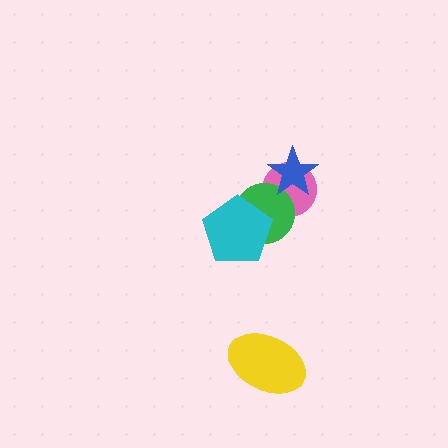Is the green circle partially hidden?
Yes, it is partially covered by another shape.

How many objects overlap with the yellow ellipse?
0 objects overlap with the yellow ellipse.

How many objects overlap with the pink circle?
2 objects overlap with the pink circle.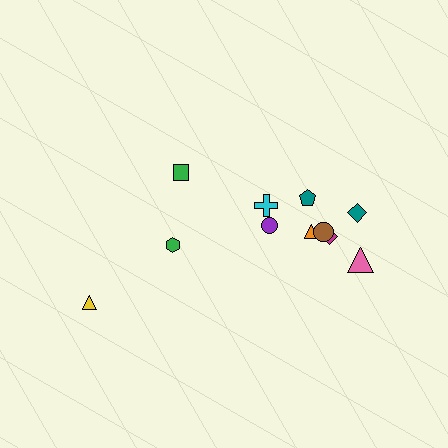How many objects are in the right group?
There are 8 objects.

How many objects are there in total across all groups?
There are 11 objects.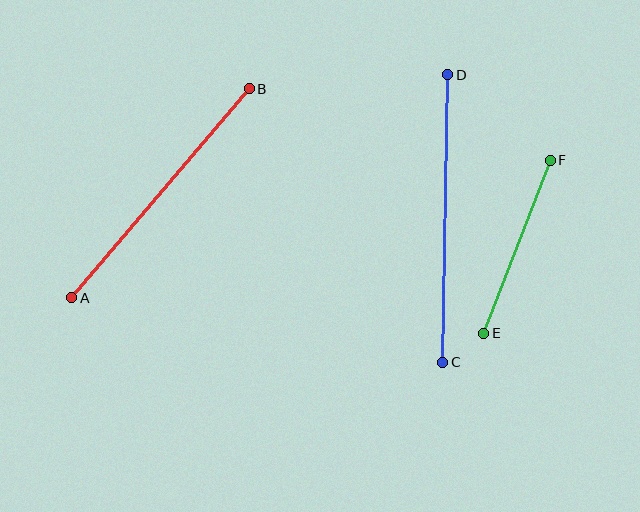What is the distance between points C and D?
The distance is approximately 287 pixels.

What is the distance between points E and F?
The distance is approximately 185 pixels.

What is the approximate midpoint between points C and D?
The midpoint is at approximately (445, 219) pixels.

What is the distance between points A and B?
The distance is approximately 274 pixels.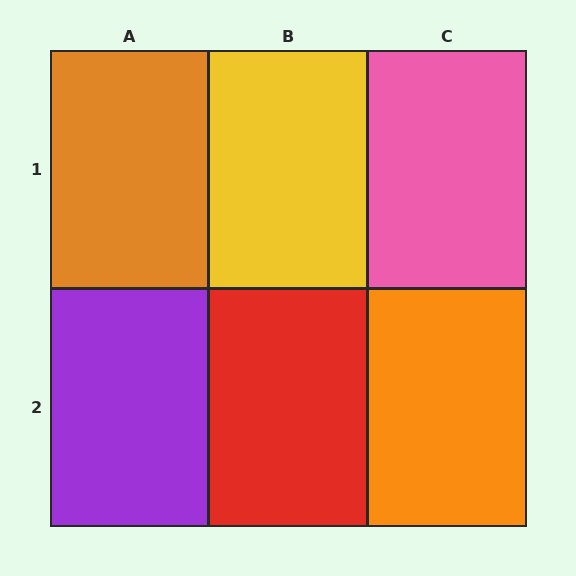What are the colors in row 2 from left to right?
Purple, red, orange.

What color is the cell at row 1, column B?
Yellow.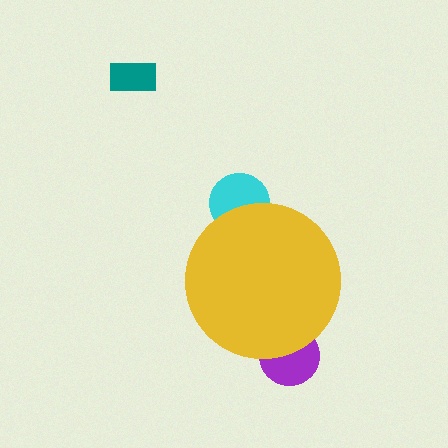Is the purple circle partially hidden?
Yes, the purple circle is partially hidden behind the yellow circle.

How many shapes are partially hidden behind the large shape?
2 shapes are partially hidden.